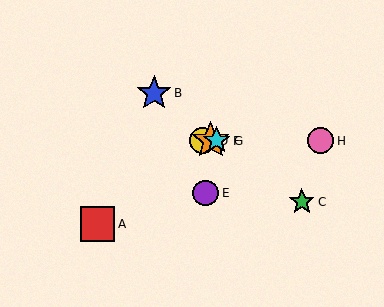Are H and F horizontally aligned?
Yes, both are at y≈141.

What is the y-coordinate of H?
Object H is at y≈141.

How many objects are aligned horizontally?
4 objects (D, F, G, H) are aligned horizontally.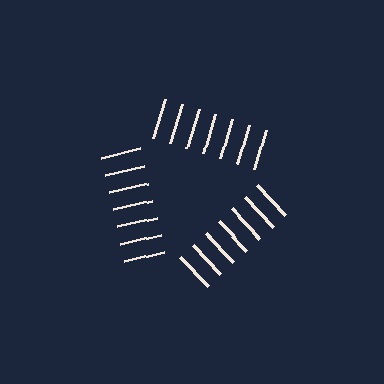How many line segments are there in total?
21 — 7 along each of the 3 edges.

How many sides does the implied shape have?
3 sides — the line-ends trace a triangle.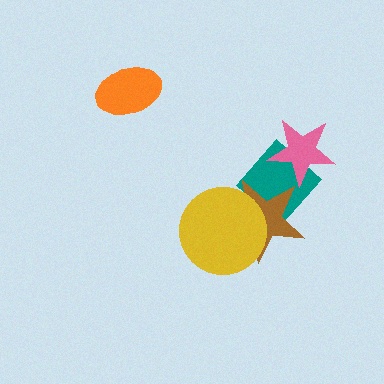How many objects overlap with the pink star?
1 object overlaps with the pink star.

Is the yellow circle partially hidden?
No, no other shape covers it.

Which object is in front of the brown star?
The yellow circle is in front of the brown star.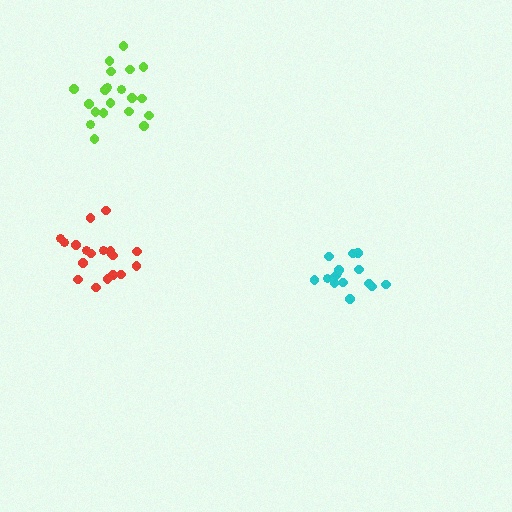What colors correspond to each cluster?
The clusters are colored: cyan, lime, red.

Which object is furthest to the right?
The cyan cluster is rightmost.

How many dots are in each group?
Group 1: 15 dots, Group 2: 20 dots, Group 3: 19 dots (54 total).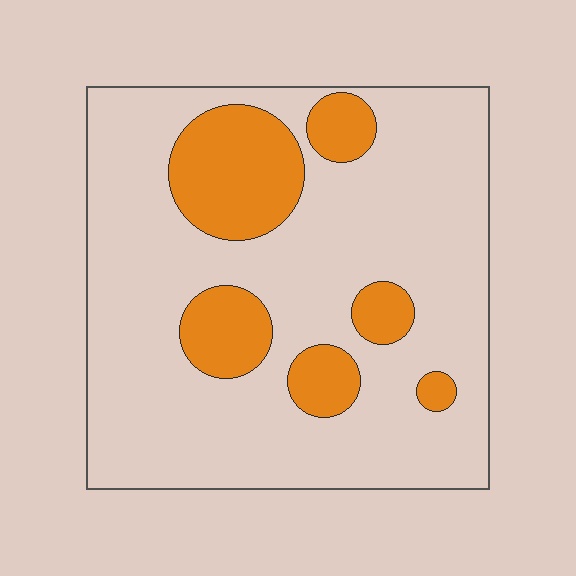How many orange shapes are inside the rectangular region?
6.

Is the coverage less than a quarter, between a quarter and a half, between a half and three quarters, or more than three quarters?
Less than a quarter.